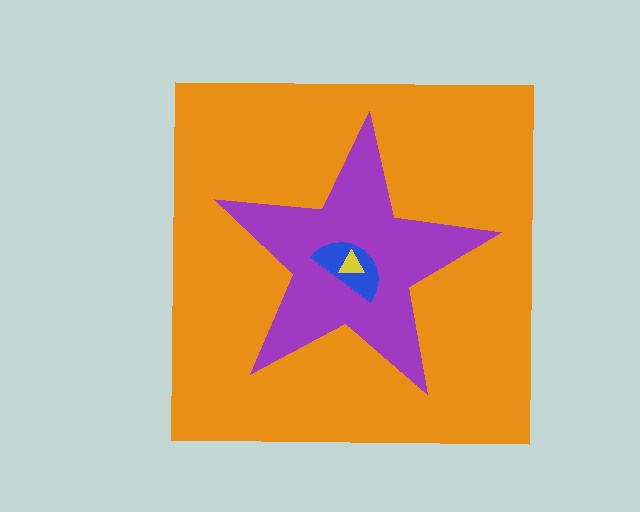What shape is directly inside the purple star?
The blue semicircle.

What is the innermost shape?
The yellow triangle.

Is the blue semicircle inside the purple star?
Yes.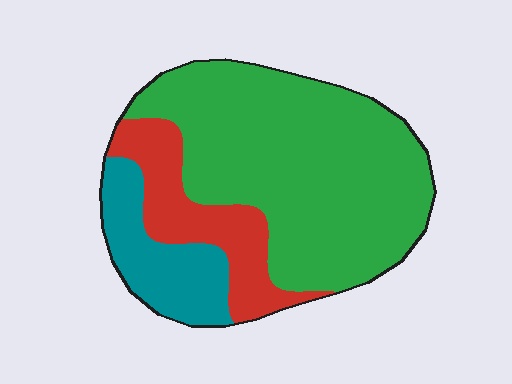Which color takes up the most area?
Green, at roughly 65%.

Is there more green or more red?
Green.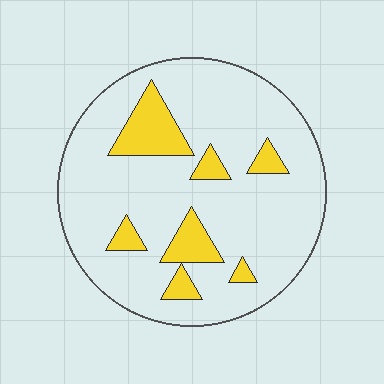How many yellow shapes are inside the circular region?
7.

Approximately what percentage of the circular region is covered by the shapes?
Approximately 15%.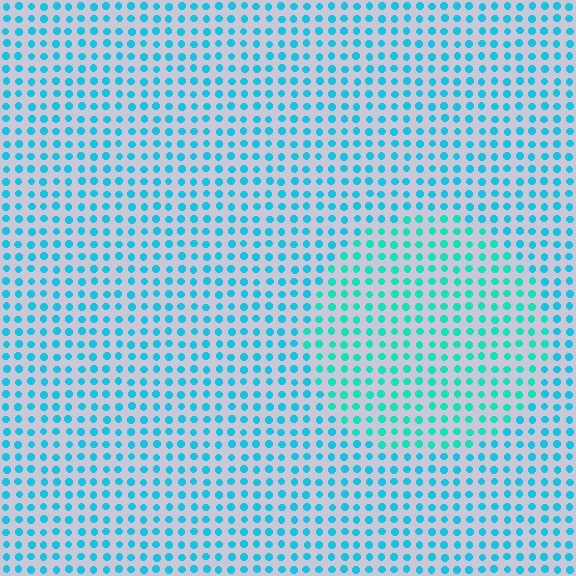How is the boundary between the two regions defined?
The boundary is defined purely by a slight shift in hue (about 21 degrees). Spacing, size, and orientation are identical on both sides.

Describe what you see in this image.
The image is filled with small cyan elements in a uniform arrangement. A circle-shaped region is visible where the elements are tinted to a slightly different hue, forming a subtle color boundary.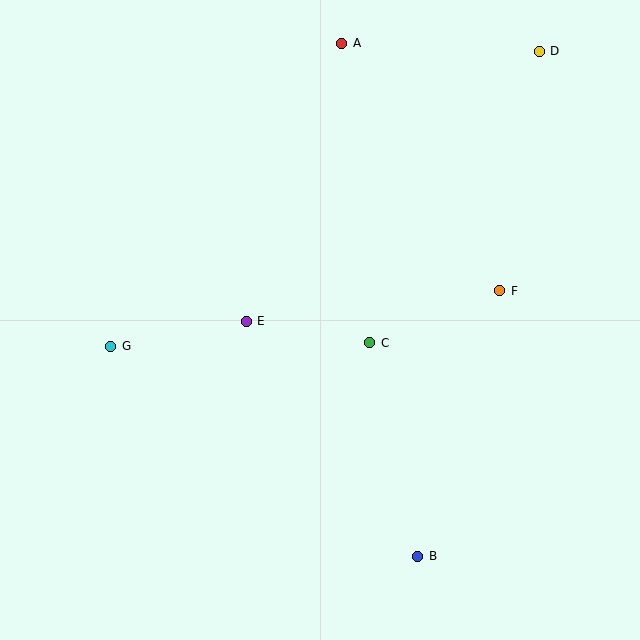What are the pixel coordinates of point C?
Point C is at (370, 343).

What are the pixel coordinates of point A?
Point A is at (342, 43).